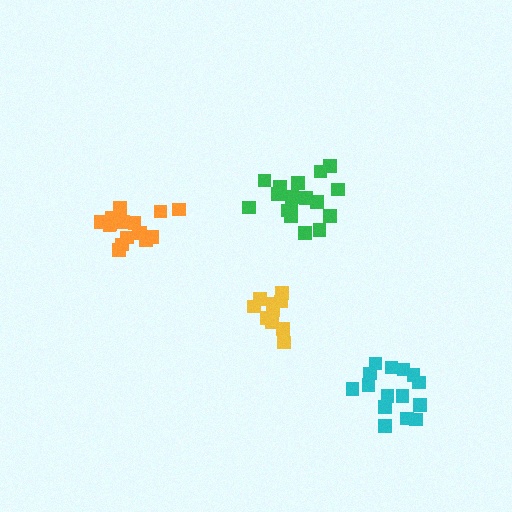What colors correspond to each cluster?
The clusters are colored: orange, yellow, green, cyan.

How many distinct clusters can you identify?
There are 4 distinct clusters.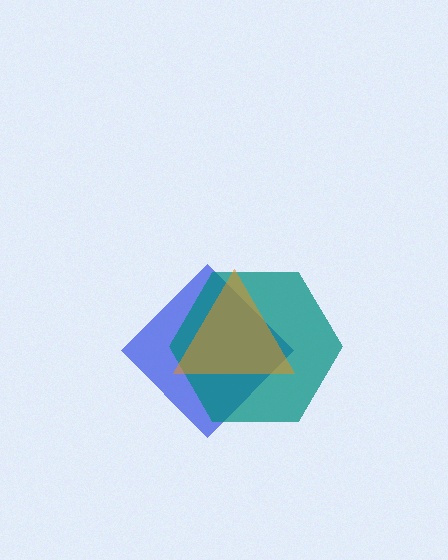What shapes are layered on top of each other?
The layered shapes are: a blue diamond, a teal hexagon, an orange triangle.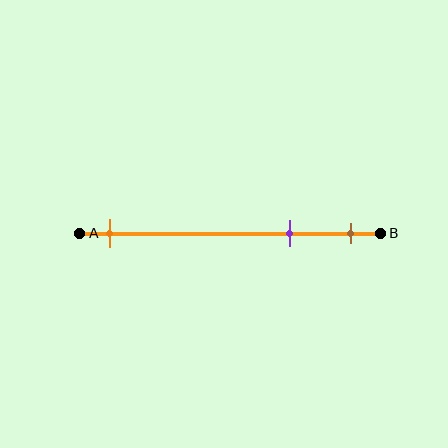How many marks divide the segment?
There are 3 marks dividing the segment.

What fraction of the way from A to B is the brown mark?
The brown mark is approximately 90% (0.9) of the way from A to B.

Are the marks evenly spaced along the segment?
No, the marks are not evenly spaced.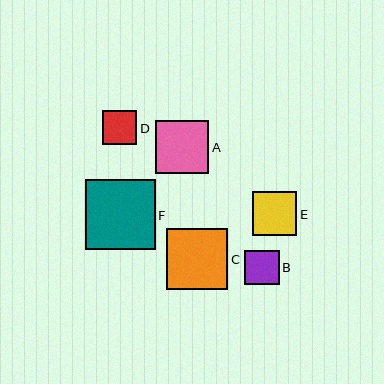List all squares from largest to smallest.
From largest to smallest: F, C, A, E, B, D.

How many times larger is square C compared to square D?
Square C is approximately 1.8 times the size of square D.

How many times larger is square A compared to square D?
Square A is approximately 1.6 times the size of square D.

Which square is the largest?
Square F is the largest with a size of approximately 70 pixels.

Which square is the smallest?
Square D is the smallest with a size of approximately 34 pixels.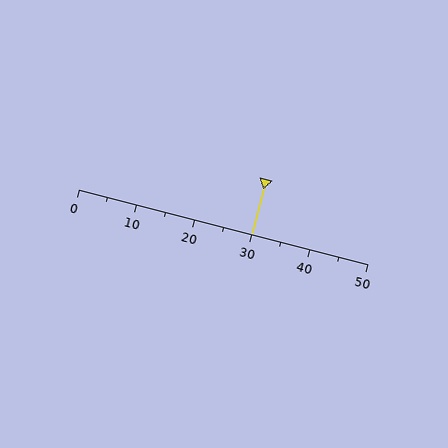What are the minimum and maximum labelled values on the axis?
The axis runs from 0 to 50.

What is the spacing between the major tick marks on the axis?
The major ticks are spaced 10 apart.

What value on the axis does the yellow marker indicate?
The marker indicates approximately 30.